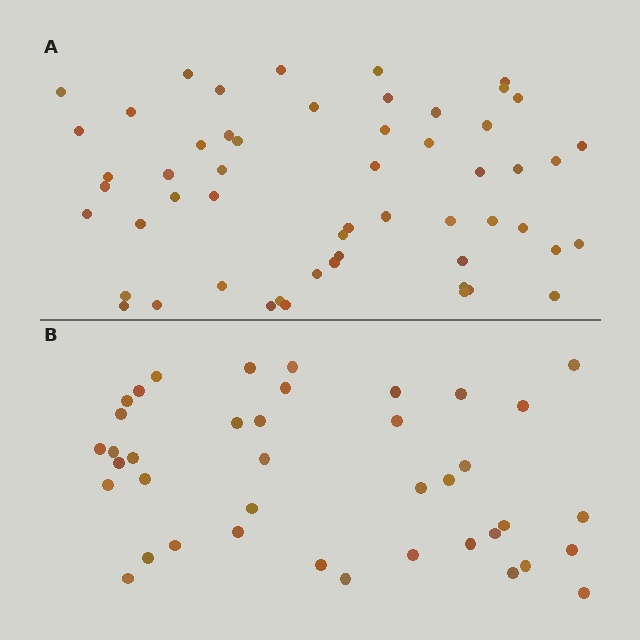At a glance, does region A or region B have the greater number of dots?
Region A (the top region) has more dots.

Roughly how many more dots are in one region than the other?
Region A has approximately 15 more dots than region B.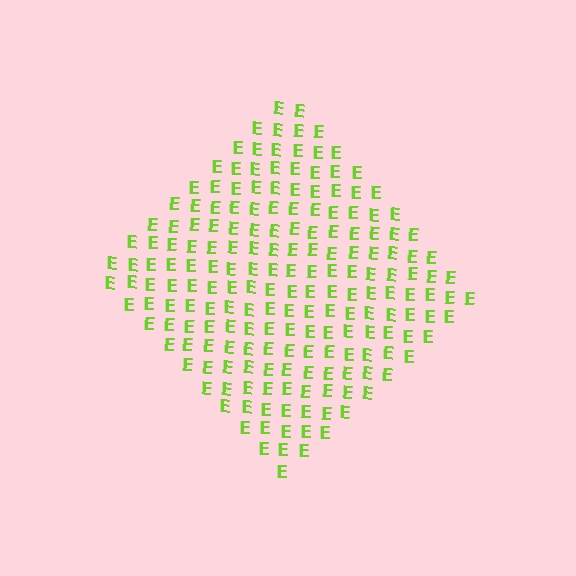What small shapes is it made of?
It is made of small letter E's.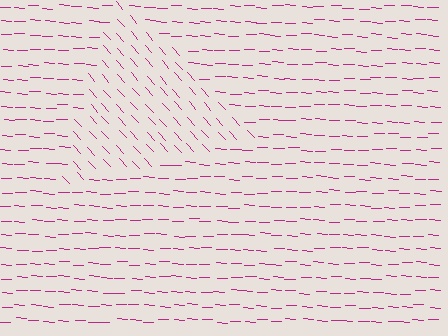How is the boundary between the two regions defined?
The boundary is defined purely by a change in line orientation (approximately 45 degrees difference). All lines are the same color and thickness.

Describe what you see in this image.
The image is filled with small magenta line segments. A triangle region in the image has lines oriented differently from the surrounding lines, creating a visible texture boundary.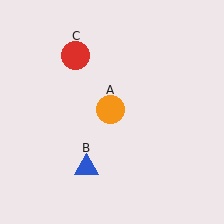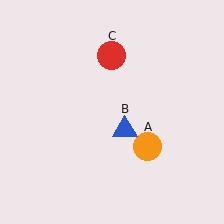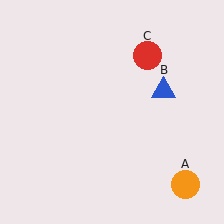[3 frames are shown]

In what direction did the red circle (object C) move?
The red circle (object C) moved right.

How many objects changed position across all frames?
3 objects changed position: orange circle (object A), blue triangle (object B), red circle (object C).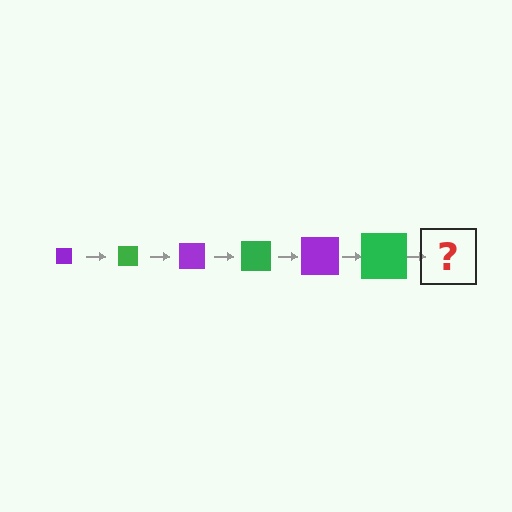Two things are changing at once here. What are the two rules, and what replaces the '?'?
The two rules are that the square grows larger each step and the color cycles through purple and green. The '?' should be a purple square, larger than the previous one.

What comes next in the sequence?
The next element should be a purple square, larger than the previous one.